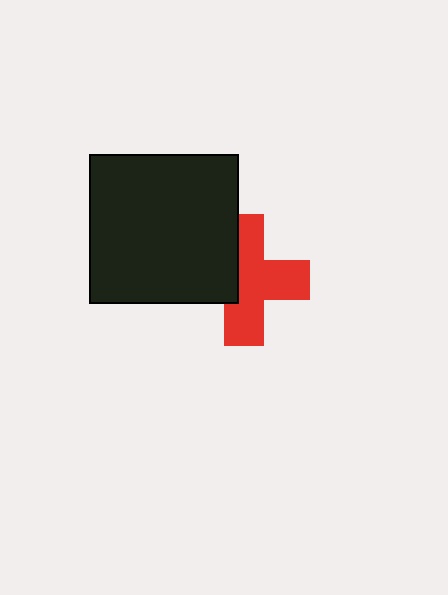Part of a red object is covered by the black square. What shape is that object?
It is a cross.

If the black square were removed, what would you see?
You would see the complete red cross.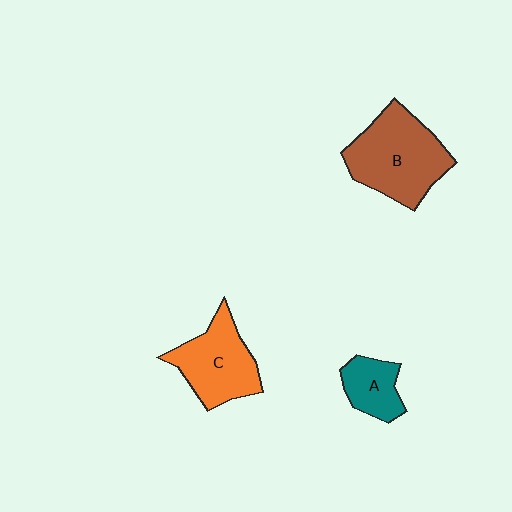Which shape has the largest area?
Shape B (brown).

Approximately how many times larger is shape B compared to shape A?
Approximately 2.3 times.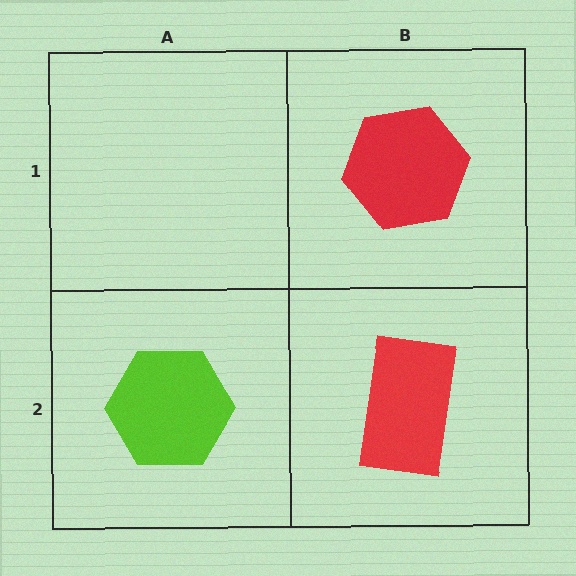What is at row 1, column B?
A red hexagon.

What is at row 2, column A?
A lime hexagon.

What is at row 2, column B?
A red rectangle.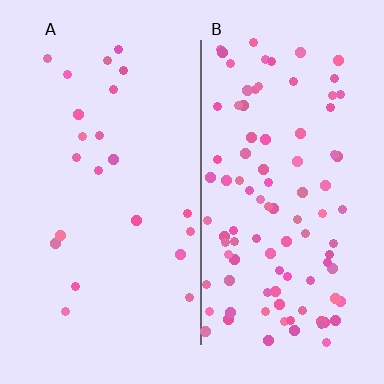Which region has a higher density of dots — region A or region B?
B (the right).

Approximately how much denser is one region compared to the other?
Approximately 4.3× — region B over region A.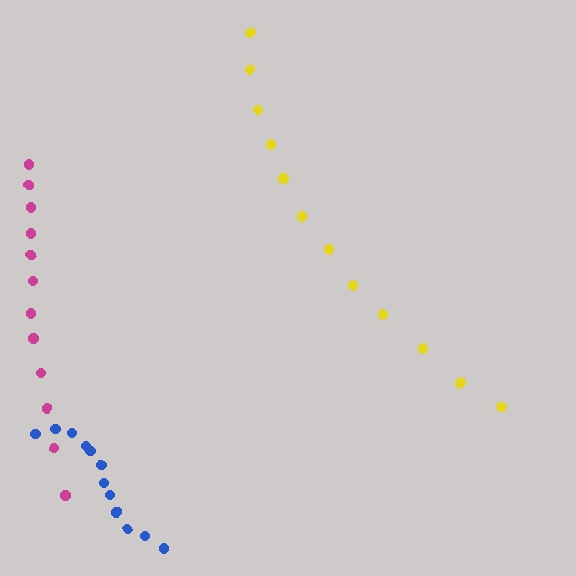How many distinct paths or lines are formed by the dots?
There are 3 distinct paths.